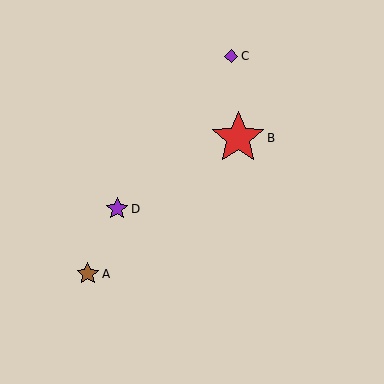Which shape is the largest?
The red star (labeled B) is the largest.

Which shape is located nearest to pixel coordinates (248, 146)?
The red star (labeled B) at (238, 138) is nearest to that location.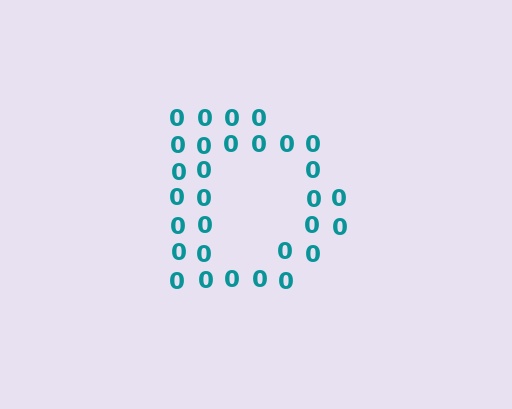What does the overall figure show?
The overall figure shows the letter D.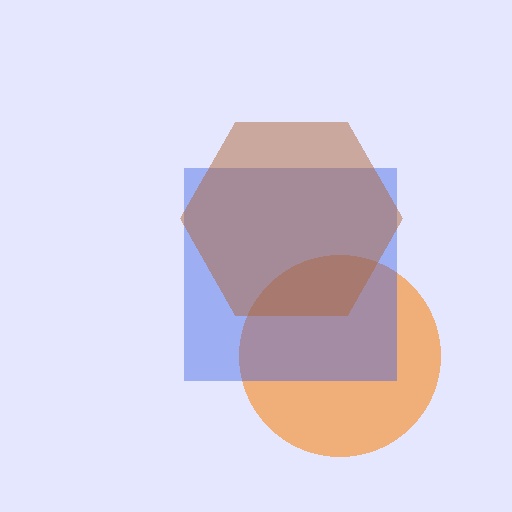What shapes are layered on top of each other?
The layered shapes are: an orange circle, a blue square, a brown hexagon.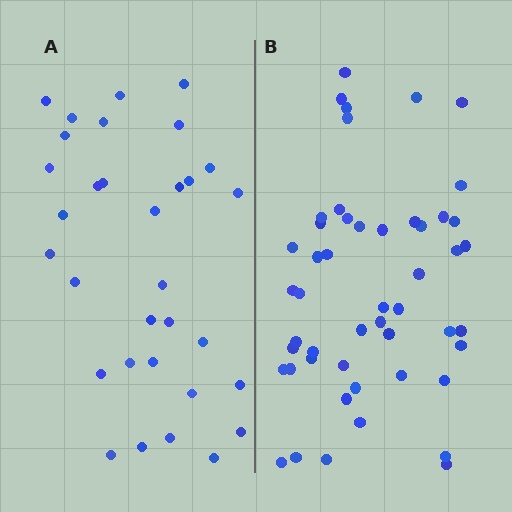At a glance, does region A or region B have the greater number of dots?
Region B (the right region) has more dots.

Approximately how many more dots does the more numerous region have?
Region B has approximately 20 more dots than region A.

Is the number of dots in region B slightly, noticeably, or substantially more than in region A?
Region B has substantially more. The ratio is roughly 1.6 to 1.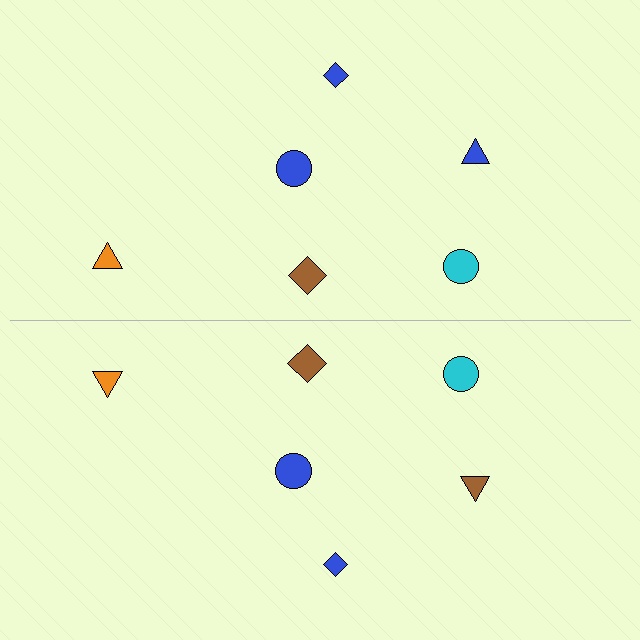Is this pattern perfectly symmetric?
No, the pattern is not perfectly symmetric. The brown triangle on the bottom side breaks the symmetry — its mirror counterpart is blue.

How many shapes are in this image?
There are 12 shapes in this image.